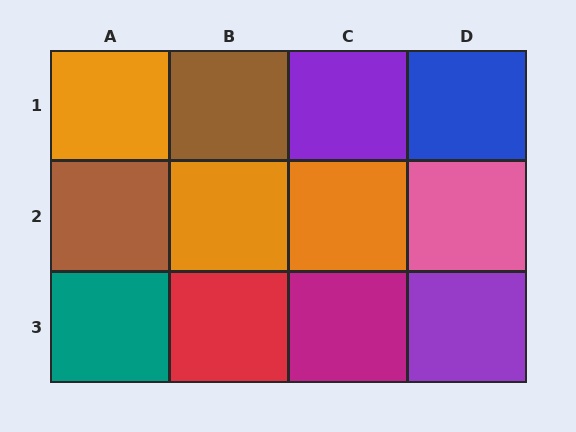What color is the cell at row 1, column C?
Purple.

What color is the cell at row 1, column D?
Blue.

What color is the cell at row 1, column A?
Orange.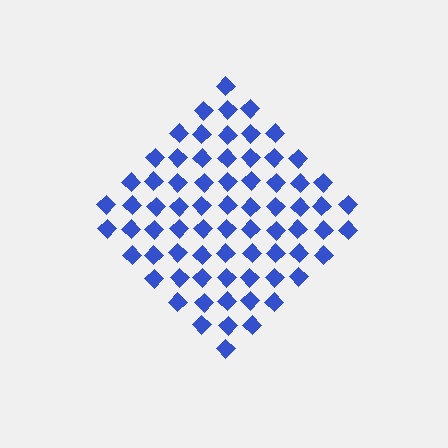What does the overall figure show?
The overall figure shows a diamond.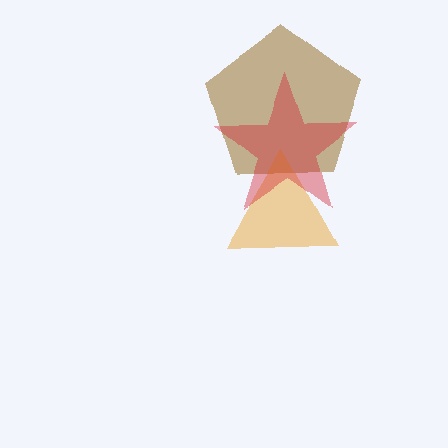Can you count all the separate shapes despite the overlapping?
Yes, there are 3 separate shapes.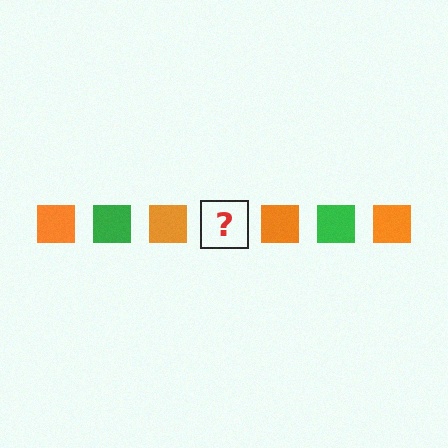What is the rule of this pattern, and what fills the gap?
The rule is that the pattern cycles through orange, green squares. The gap should be filled with a green square.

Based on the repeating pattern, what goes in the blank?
The blank should be a green square.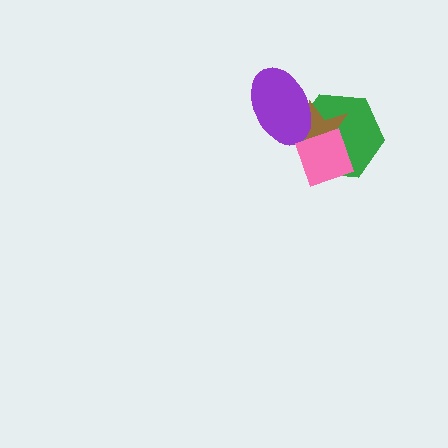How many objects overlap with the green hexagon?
3 objects overlap with the green hexagon.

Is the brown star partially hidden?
Yes, it is partially covered by another shape.